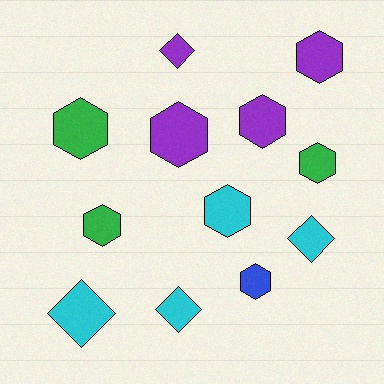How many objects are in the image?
There are 12 objects.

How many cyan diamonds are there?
There are 3 cyan diamonds.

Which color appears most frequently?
Purple, with 4 objects.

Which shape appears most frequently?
Hexagon, with 8 objects.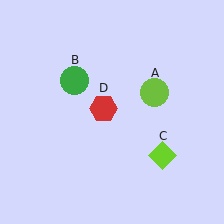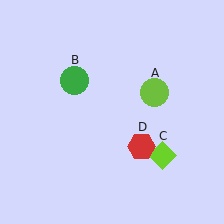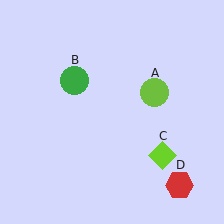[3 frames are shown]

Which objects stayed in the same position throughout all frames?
Lime circle (object A) and green circle (object B) and lime diamond (object C) remained stationary.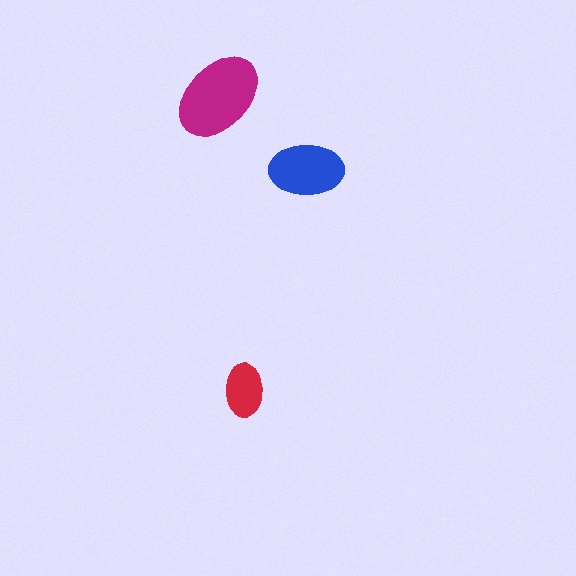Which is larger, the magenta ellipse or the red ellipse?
The magenta one.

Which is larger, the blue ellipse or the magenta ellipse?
The magenta one.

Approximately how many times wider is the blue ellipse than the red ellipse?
About 1.5 times wider.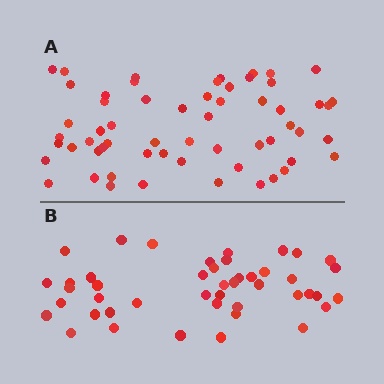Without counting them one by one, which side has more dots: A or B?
Region A (the top region) has more dots.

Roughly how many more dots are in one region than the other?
Region A has approximately 15 more dots than region B.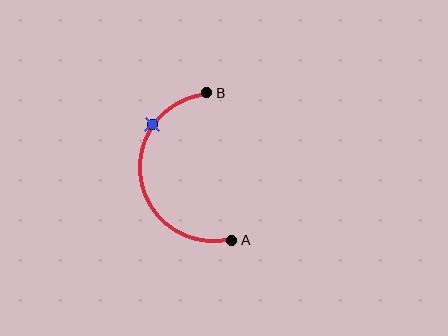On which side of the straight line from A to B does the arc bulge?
The arc bulges to the left of the straight line connecting A and B.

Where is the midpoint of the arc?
The arc midpoint is the point on the curve farthest from the straight line joining A and B. It sits to the left of that line.